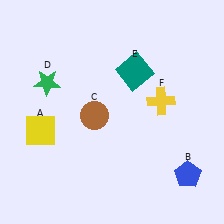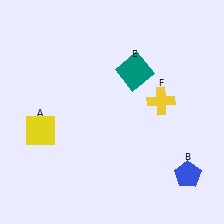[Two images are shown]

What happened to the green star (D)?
The green star (D) was removed in Image 2. It was in the top-left area of Image 1.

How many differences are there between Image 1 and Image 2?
There are 2 differences between the two images.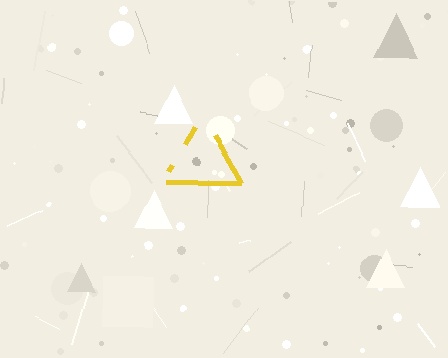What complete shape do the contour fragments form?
The contour fragments form a triangle.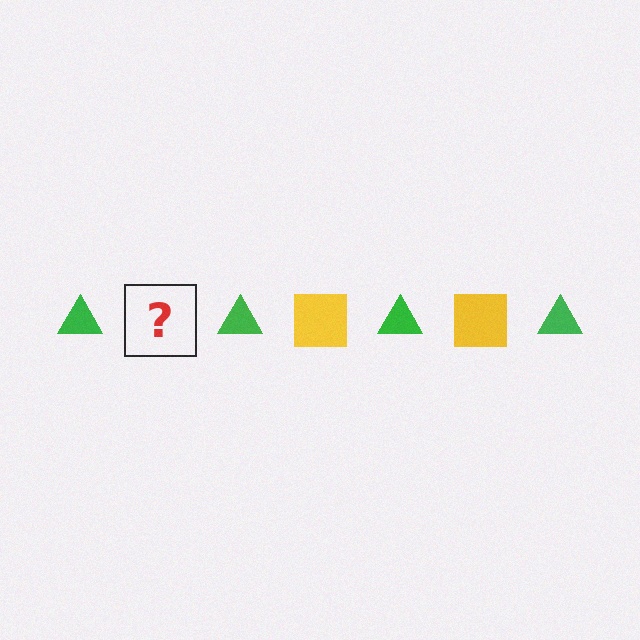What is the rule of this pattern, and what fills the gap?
The rule is that the pattern alternates between green triangle and yellow square. The gap should be filled with a yellow square.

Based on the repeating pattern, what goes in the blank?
The blank should be a yellow square.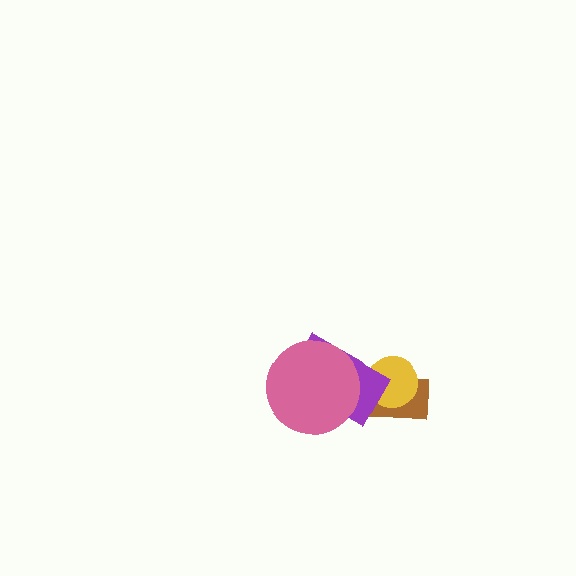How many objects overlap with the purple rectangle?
3 objects overlap with the purple rectangle.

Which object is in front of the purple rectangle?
The pink circle is in front of the purple rectangle.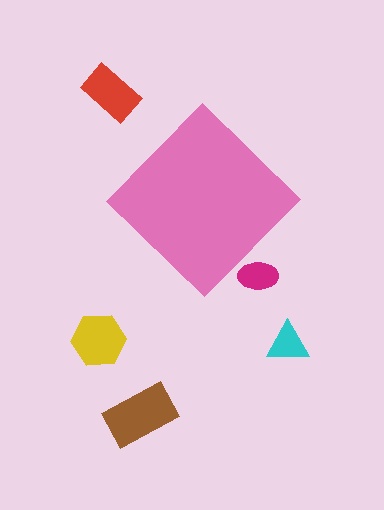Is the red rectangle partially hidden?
No, the red rectangle is fully visible.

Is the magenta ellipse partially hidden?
Yes, the magenta ellipse is partially hidden behind the pink diamond.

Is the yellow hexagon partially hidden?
No, the yellow hexagon is fully visible.